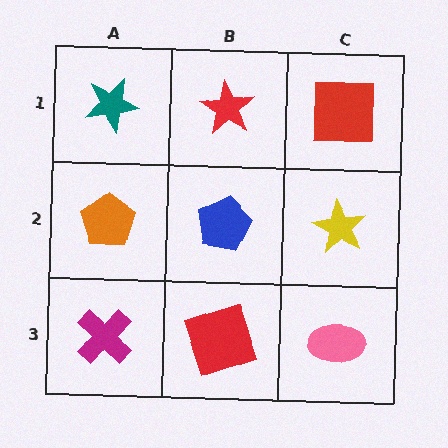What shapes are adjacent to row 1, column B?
A blue pentagon (row 2, column B), a teal star (row 1, column A), a red square (row 1, column C).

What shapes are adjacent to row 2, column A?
A teal star (row 1, column A), a magenta cross (row 3, column A), a blue pentagon (row 2, column B).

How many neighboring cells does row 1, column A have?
2.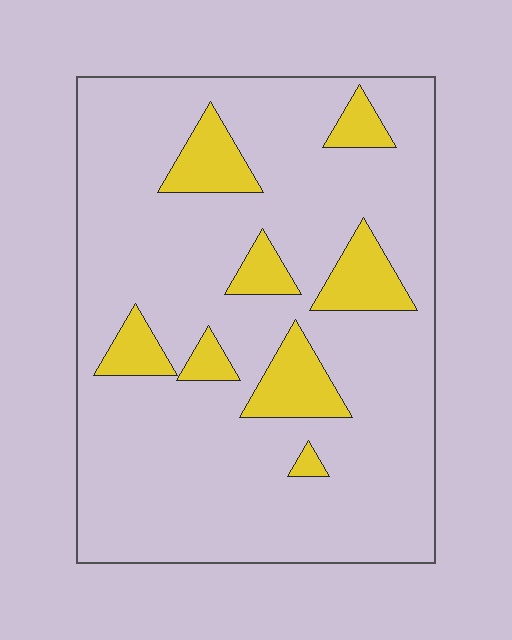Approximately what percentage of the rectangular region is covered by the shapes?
Approximately 15%.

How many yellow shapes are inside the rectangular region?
8.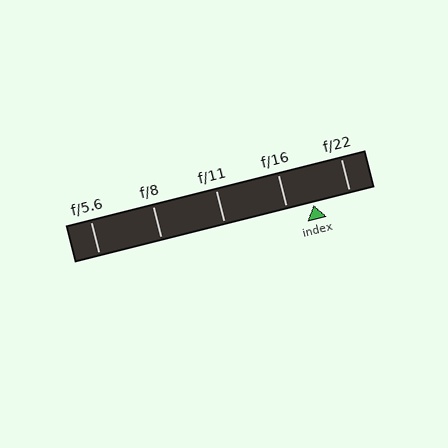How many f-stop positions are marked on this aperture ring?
There are 5 f-stop positions marked.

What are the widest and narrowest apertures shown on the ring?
The widest aperture shown is f/5.6 and the narrowest is f/22.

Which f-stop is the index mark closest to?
The index mark is closest to f/16.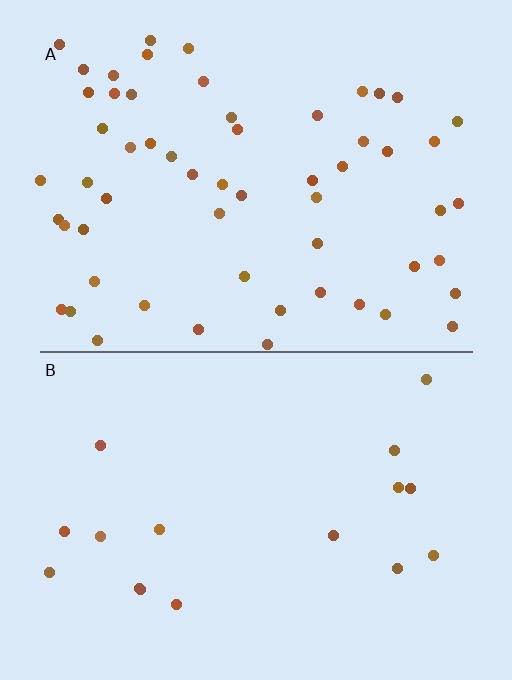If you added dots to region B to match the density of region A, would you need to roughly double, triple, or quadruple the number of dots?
Approximately triple.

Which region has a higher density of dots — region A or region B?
A (the top).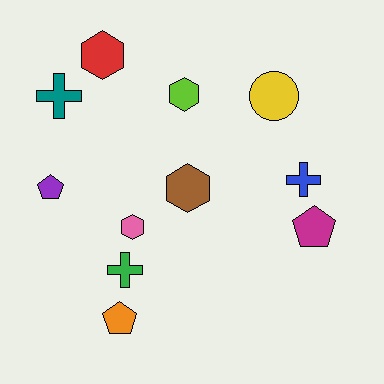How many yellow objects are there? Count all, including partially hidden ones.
There is 1 yellow object.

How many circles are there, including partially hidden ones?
There is 1 circle.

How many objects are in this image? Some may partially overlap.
There are 11 objects.